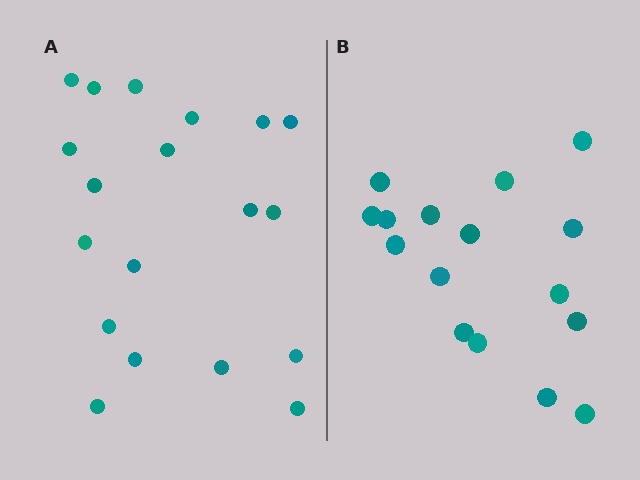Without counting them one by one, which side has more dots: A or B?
Region A (the left region) has more dots.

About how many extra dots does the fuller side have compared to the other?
Region A has just a few more — roughly 2 or 3 more dots than region B.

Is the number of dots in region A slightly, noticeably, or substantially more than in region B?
Region A has only slightly more — the two regions are fairly close. The ratio is roughly 1.2 to 1.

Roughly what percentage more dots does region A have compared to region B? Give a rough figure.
About 20% more.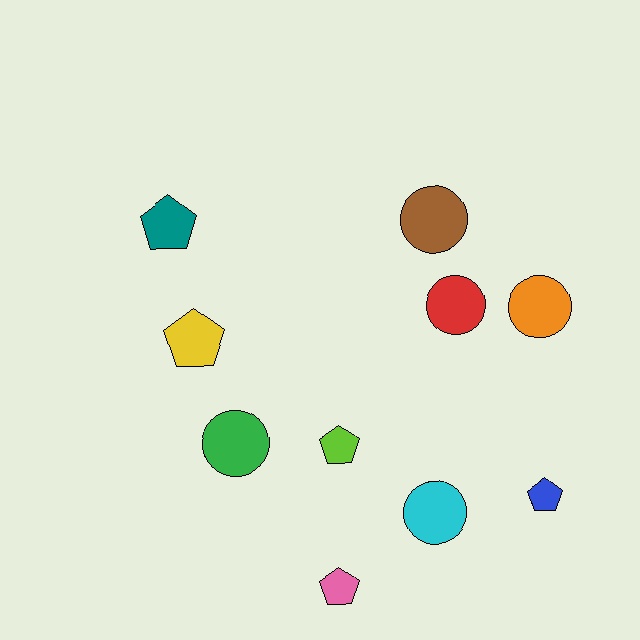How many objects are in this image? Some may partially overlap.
There are 10 objects.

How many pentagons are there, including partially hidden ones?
There are 5 pentagons.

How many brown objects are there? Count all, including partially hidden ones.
There is 1 brown object.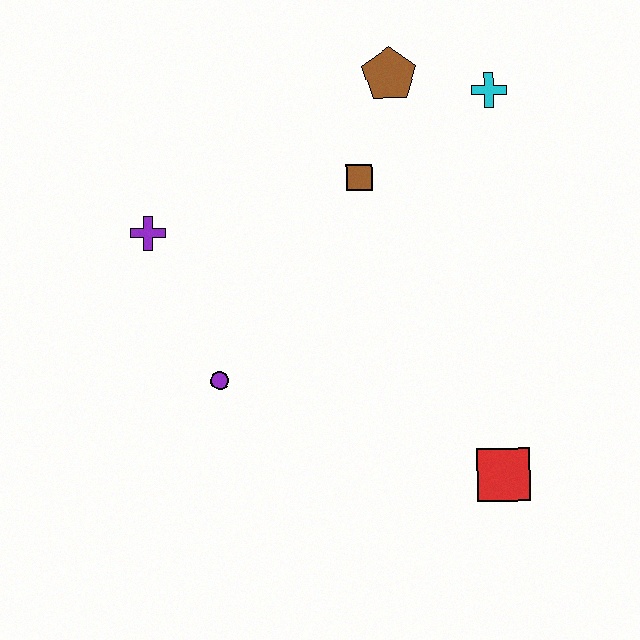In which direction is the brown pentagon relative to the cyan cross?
The brown pentagon is to the left of the cyan cross.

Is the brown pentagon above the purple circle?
Yes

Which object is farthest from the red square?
The purple cross is farthest from the red square.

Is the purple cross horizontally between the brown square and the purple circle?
No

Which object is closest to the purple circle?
The purple cross is closest to the purple circle.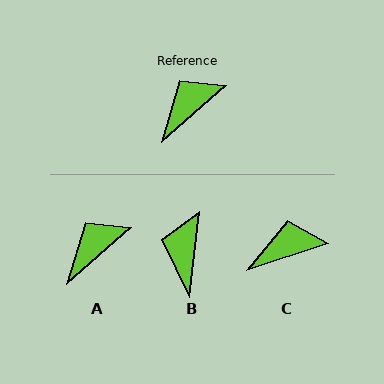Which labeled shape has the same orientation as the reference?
A.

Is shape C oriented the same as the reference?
No, it is off by about 22 degrees.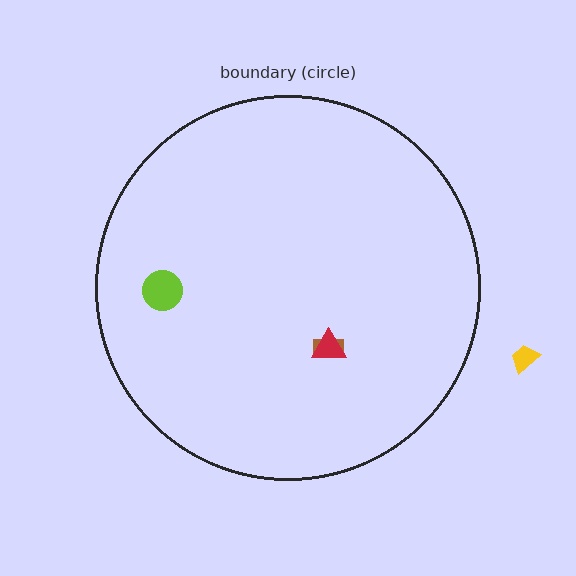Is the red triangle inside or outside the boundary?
Inside.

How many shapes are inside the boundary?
3 inside, 1 outside.